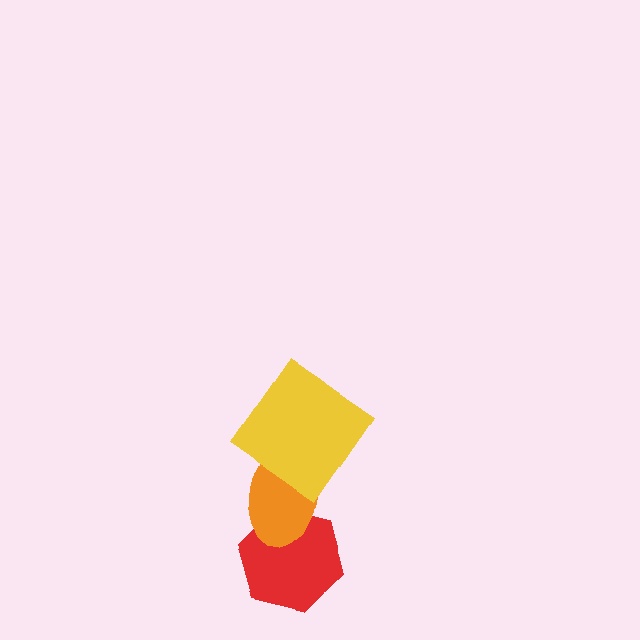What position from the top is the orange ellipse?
The orange ellipse is 2nd from the top.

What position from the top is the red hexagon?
The red hexagon is 3rd from the top.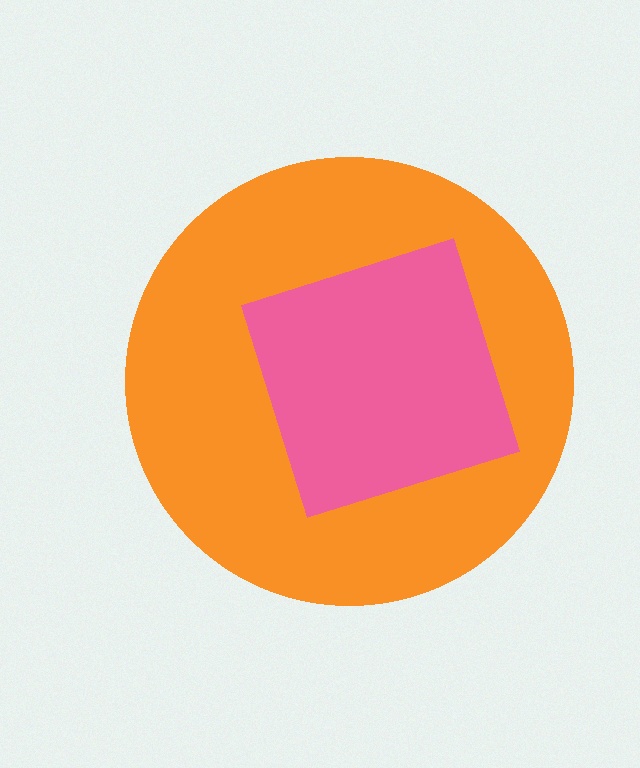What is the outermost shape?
The orange circle.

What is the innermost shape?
The pink diamond.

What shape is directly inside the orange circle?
The pink diamond.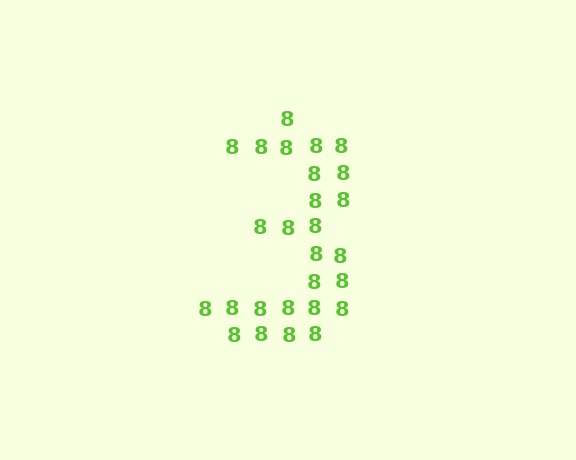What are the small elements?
The small elements are digit 8's.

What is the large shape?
The large shape is the digit 3.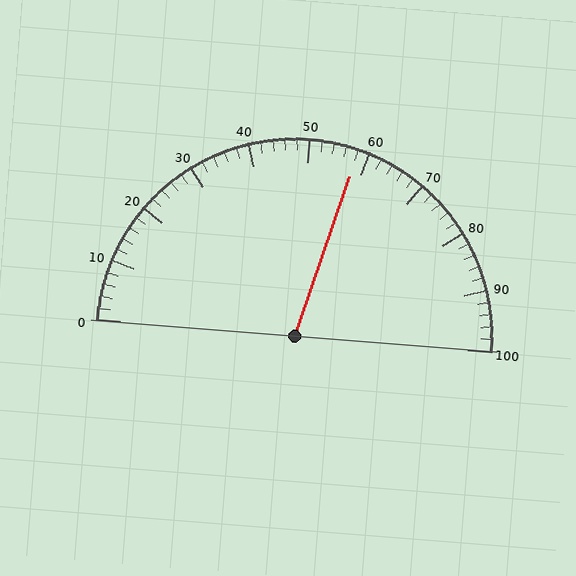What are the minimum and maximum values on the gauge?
The gauge ranges from 0 to 100.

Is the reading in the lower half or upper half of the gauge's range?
The reading is in the upper half of the range (0 to 100).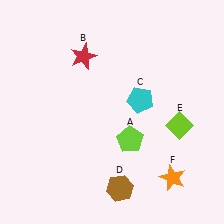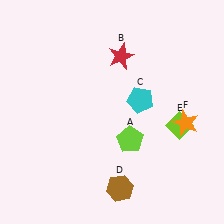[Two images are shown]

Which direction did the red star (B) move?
The red star (B) moved right.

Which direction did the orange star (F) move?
The orange star (F) moved up.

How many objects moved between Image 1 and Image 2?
2 objects moved between the two images.